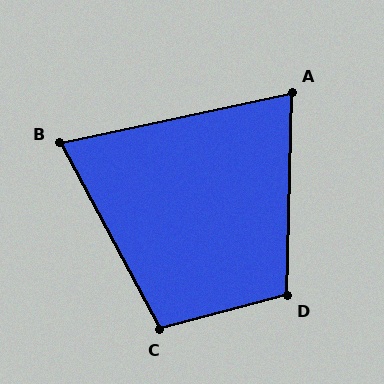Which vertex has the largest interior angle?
D, at approximately 106 degrees.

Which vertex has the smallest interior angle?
B, at approximately 74 degrees.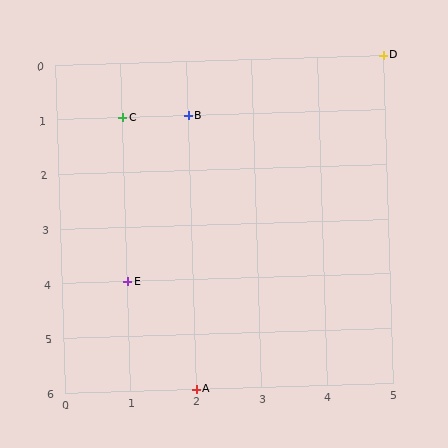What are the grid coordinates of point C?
Point C is at grid coordinates (1, 1).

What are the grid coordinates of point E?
Point E is at grid coordinates (1, 4).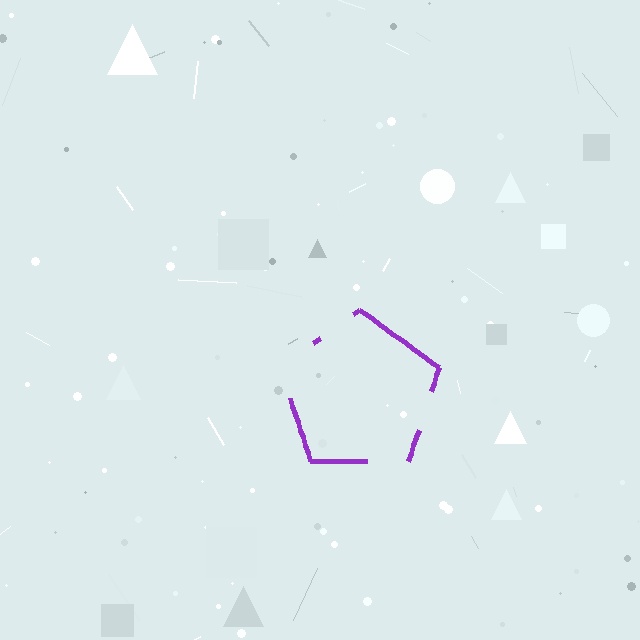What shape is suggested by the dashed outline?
The dashed outline suggests a pentagon.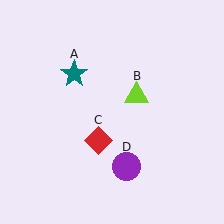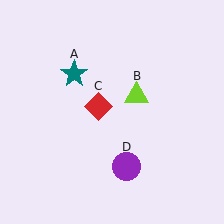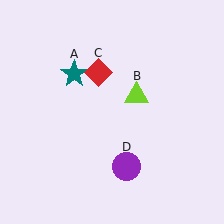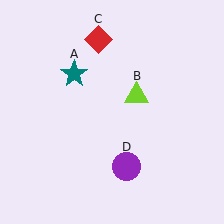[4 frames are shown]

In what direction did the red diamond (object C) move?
The red diamond (object C) moved up.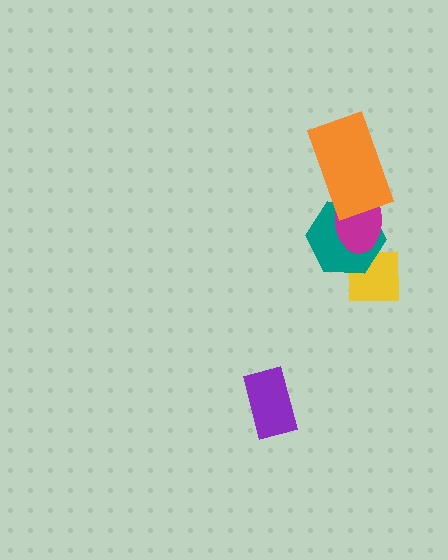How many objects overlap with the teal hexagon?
3 objects overlap with the teal hexagon.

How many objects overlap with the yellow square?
2 objects overlap with the yellow square.